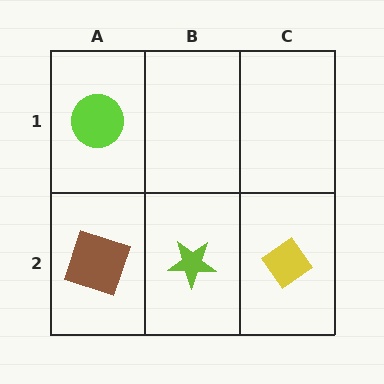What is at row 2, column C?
A yellow diamond.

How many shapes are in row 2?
3 shapes.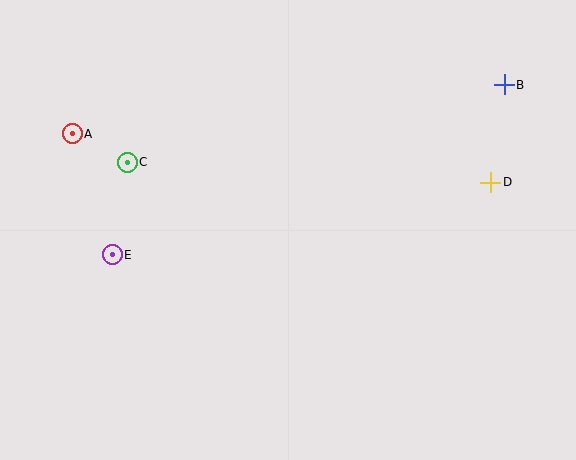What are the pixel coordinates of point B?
Point B is at (504, 85).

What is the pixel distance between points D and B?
The distance between D and B is 98 pixels.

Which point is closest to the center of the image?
Point C at (127, 162) is closest to the center.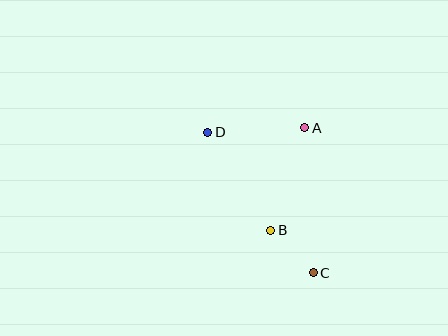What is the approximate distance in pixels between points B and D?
The distance between B and D is approximately 117 pixels.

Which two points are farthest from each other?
Points C and D are farthest from each other.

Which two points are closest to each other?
Points B and C are closest to each other.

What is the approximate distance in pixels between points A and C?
The distance between A and C is approximately 145 pixels.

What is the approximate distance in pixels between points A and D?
The distance between A and D is approximately 97 pixels.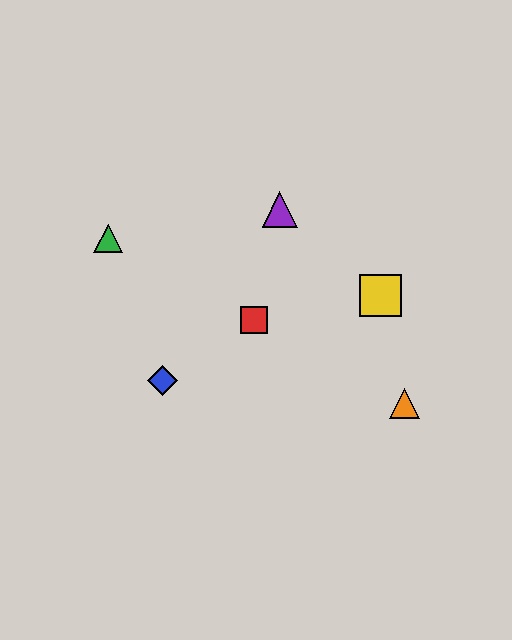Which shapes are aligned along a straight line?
The red square, the green triangle, the orange triangle are aligned along a straight line.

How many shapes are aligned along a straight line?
3 shapes (the red square, the green triangle, the orange triangle) are aligned along a straight line.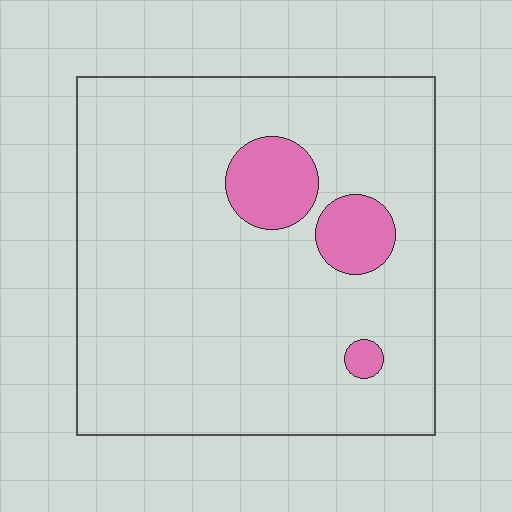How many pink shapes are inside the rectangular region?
3.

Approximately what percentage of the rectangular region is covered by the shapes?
Approximately 10%.